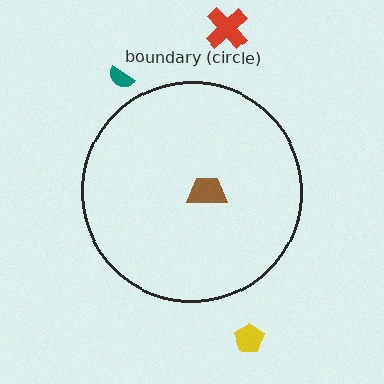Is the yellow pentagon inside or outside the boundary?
Outside.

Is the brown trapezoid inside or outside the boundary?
Inside.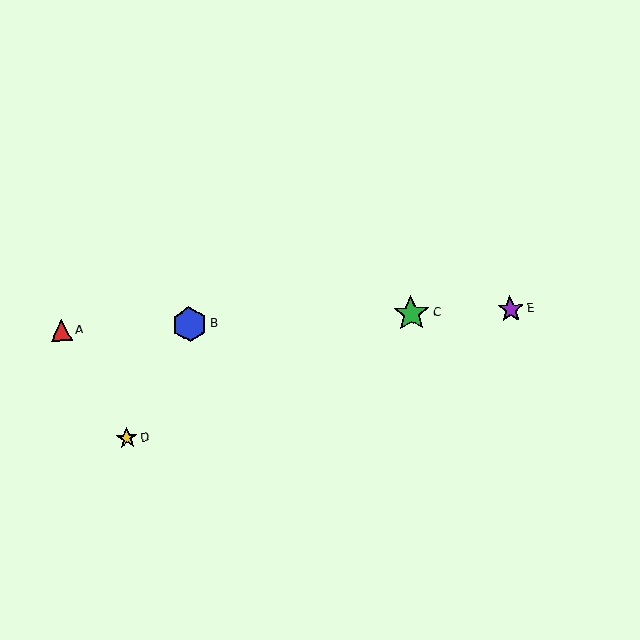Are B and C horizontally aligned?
Yes, both are at y≈324.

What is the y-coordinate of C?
Object C is at y≈314.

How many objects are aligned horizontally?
4 objects (A, B, C, E) are aligned horizontally.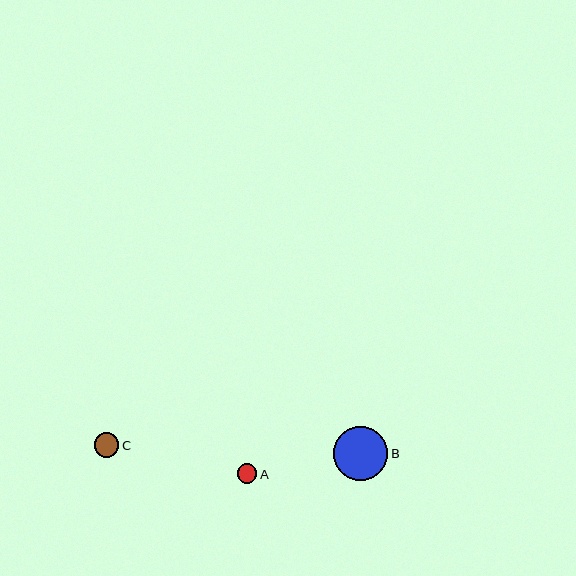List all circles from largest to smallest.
From largest to smallest: B, C, A.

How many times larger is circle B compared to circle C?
Circle B is approximately 2.2 times the size of circle C.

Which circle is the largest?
Circle B is the largest with a size of approximately 54 pixels.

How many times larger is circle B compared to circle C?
Circle B is approximately 2.2 times the size of circle C.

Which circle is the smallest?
Circle A is the smallest with a size of approximately 20 pixels.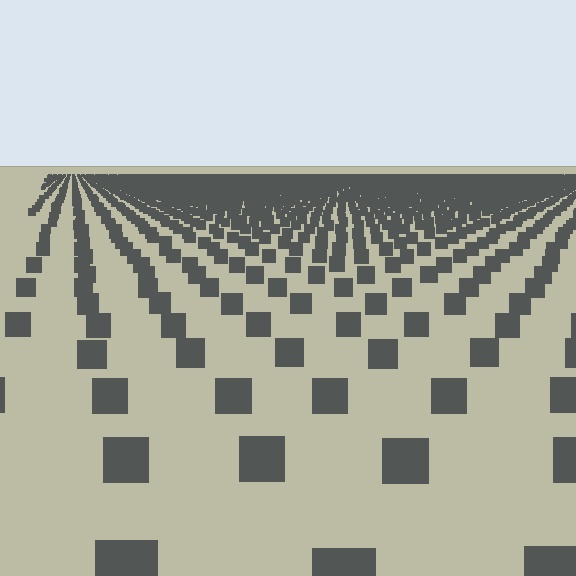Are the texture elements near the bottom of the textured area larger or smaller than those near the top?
Larger. Near the bottom, elements are closer to the viewer and appear at a bigger on-screen size.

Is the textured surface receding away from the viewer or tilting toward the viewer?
The surface is receding away from the viewer. Texture elements get smaller and denser toward the top.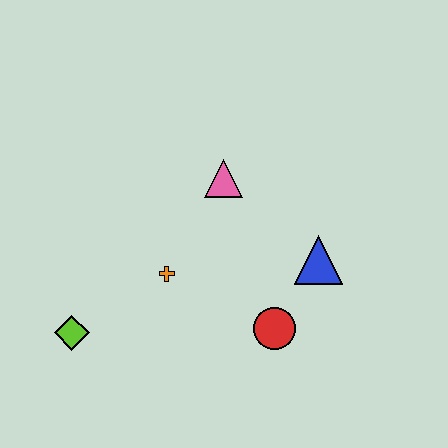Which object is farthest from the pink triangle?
The lime diamond is farthest from the pink triangle.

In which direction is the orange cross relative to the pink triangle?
The orange cross is below the pink triangle.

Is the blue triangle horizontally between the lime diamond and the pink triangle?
No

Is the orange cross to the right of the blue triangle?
No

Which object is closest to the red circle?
The blue triangle is closest to the red circle.